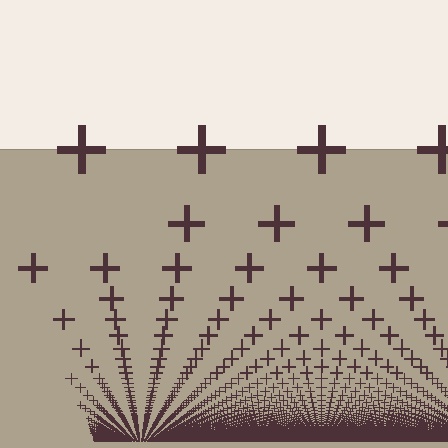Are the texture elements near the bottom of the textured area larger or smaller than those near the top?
Smaller. The gradient is inverted — elements near the bottom are smaller and denser.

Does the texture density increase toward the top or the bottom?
Density increases toward the bottom.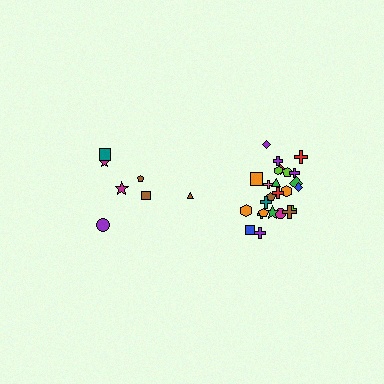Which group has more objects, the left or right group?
The right group.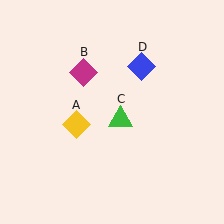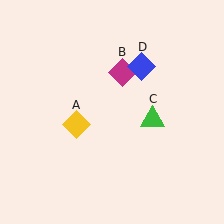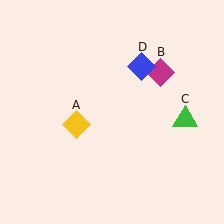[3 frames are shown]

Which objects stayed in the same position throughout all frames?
Yellow diamond (object A) and blue diamond (object D) remained stationary.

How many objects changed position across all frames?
2 objects changed position: magenta diamond (object B), green triangle (object C).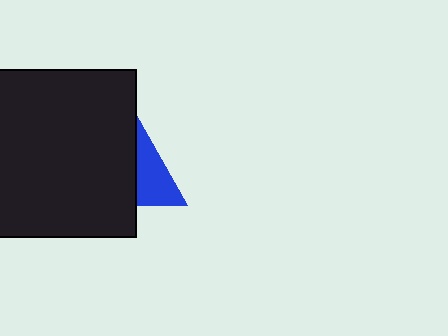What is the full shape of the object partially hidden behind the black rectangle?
The partially hidden object is a blue triangle.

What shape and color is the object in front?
The object in front is a black rectangle.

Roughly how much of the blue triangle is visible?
About half of it is visible (roughly 46%).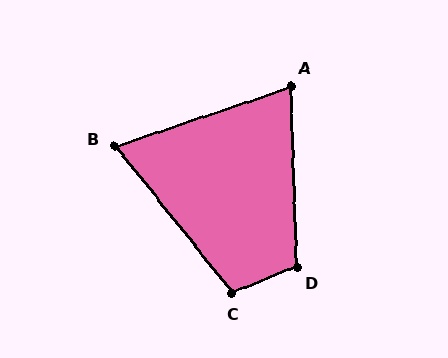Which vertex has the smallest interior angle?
B, at approximately 70 degrees.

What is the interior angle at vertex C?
Approximately 107 degrees (obtuse).